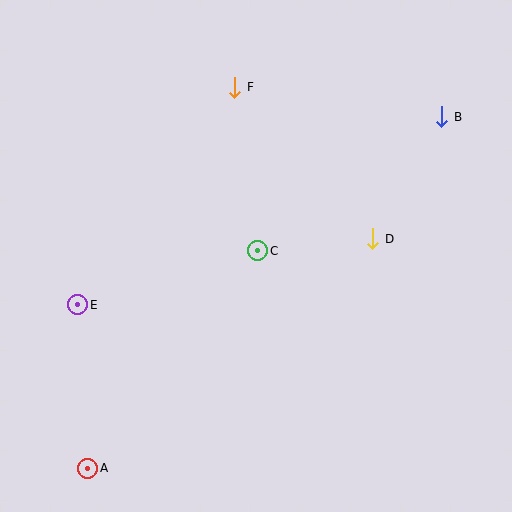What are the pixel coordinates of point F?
Point F is at (235, 87).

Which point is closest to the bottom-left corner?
Point A is closest to the bottom-left corner.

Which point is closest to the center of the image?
Point C at (258, 251) is closest to the center.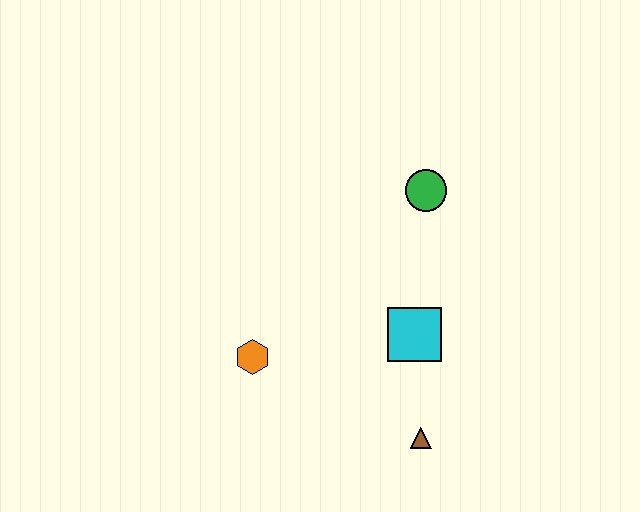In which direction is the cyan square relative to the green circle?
The cyan square is below the green circle.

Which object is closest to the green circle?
The cyan square is closest to the green circle.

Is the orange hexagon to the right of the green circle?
No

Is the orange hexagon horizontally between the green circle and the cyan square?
No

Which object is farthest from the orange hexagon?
The green circle is farthest from the orange hexagon.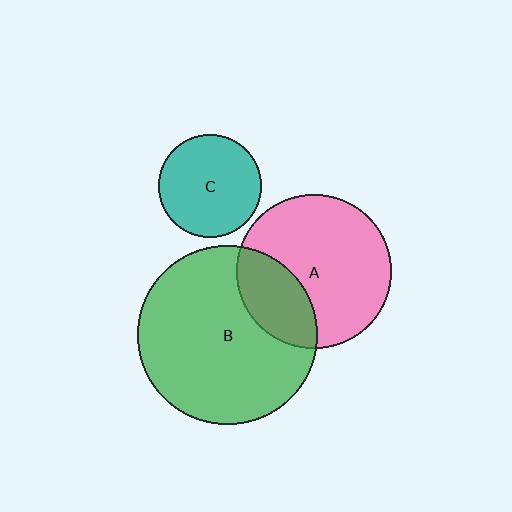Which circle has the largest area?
Circle B (green).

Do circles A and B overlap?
Yes.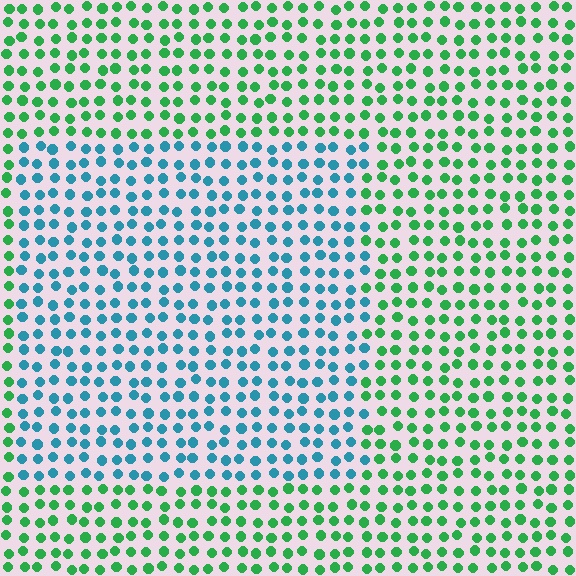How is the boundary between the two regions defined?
The boundary is defined purely by a slight shift in hue (about 57 degrees). Spacing, size, and orientation are identical on both sides.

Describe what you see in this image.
The image is filled with small green elements in a uniform arrangement. A rectangle-shaped region is visible where the elements are tinted to a slightly different hue, forming a subtle color boundary.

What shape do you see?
I see a rectangle.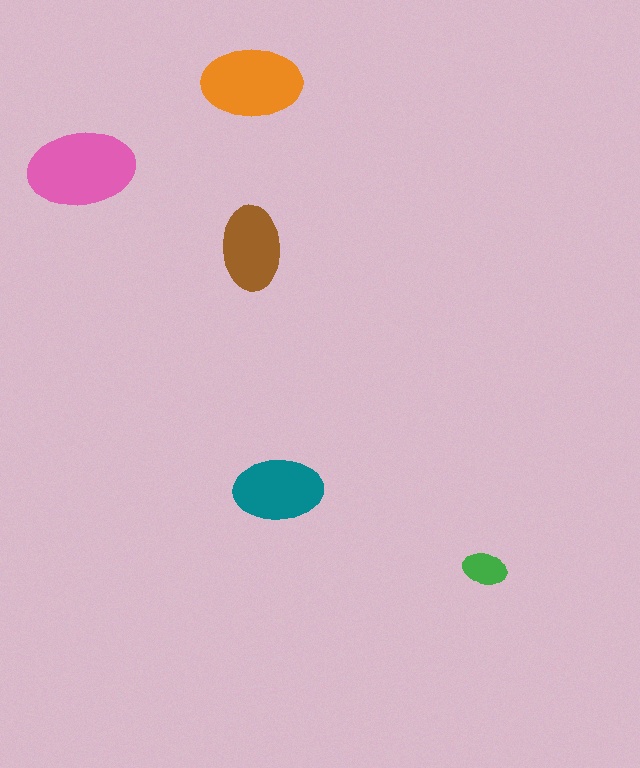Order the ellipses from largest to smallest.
the pink one, the orange one, the teal one, the brown one, the green one.